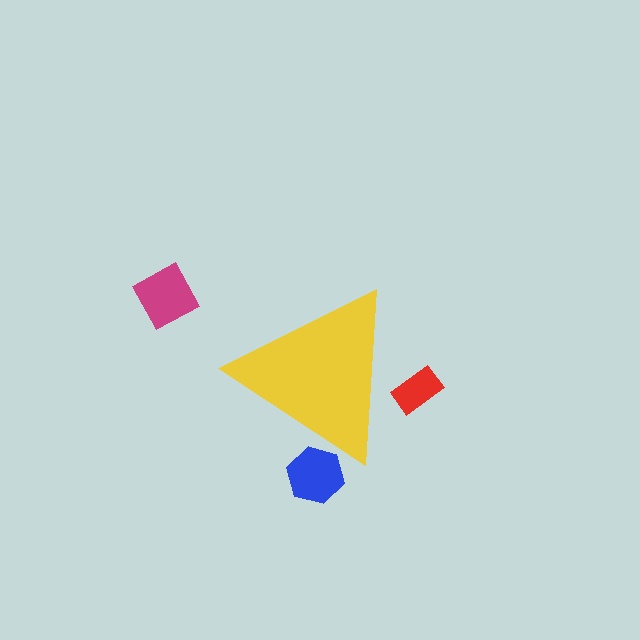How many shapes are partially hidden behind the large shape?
2 shapes are partially hidden.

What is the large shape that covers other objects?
A yellow triangle.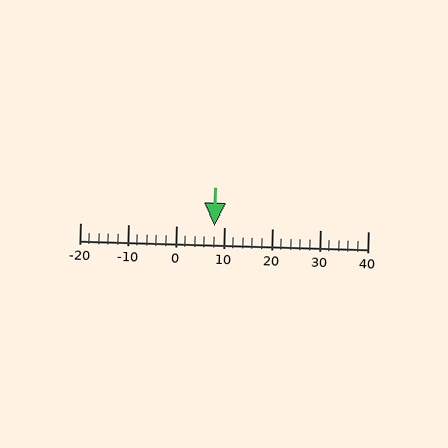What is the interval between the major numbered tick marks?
The major tick marks are spaced 10 units apart.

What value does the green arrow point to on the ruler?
The green arrow points to approximately 8.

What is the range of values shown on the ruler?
The ruler shows values from -20 to 40.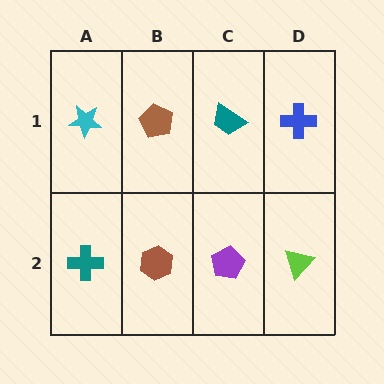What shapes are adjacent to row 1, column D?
A lime triangle (row 2, column D), a teal trapezoid (row 1, column C).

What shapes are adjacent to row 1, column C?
A purple pentagon (row 2, column C), a brown pentagon (row 1, column B), a blue cross (row 1, column D).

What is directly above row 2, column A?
A cyan star.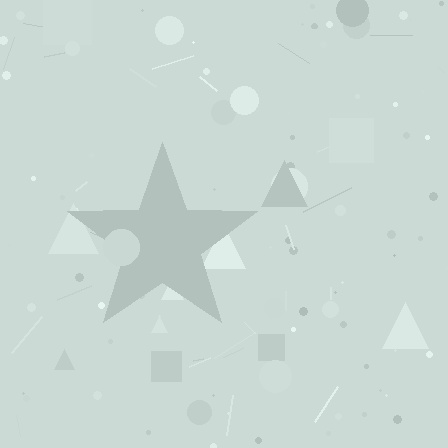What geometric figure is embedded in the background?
A star is embedded in the background.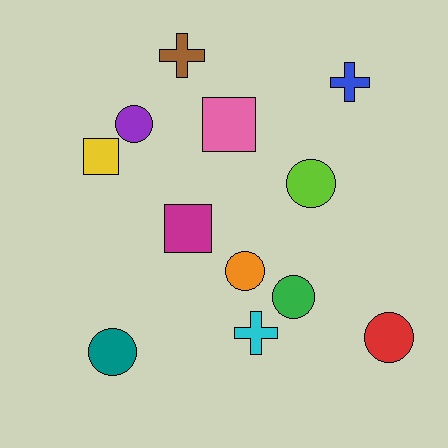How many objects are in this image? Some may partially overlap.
There are 12 objects.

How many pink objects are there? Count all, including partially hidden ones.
There is 1 pink object.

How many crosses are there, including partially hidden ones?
There are 3 crosses.